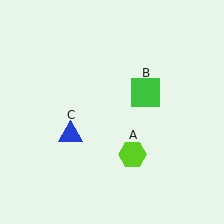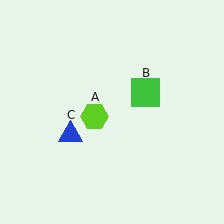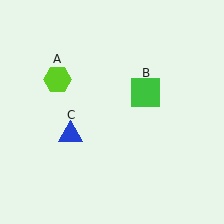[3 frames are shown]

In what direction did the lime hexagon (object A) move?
The lime hexagon (object A) moved up and to the left.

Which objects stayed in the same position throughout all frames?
Green square (object B) and blue triangle (object C) remained stationary.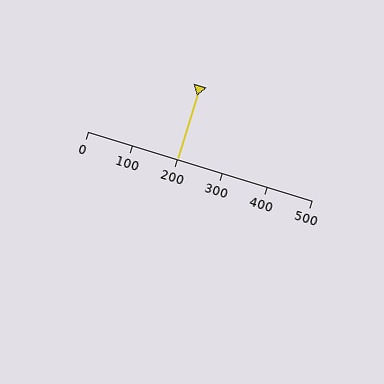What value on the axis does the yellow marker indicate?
The marker indicates approximately 200.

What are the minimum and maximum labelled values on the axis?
The axis runs from 0 to 500.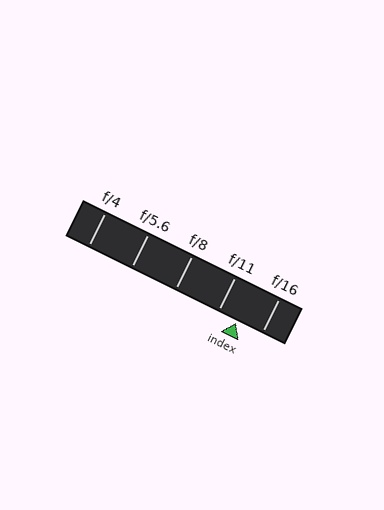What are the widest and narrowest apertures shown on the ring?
The widest aperture shown is f/4 and the narrowest is f/16.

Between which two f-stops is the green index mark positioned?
The index mark is between f/11 and f/16.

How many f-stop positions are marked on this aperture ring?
There are 5 f-stop positions marked.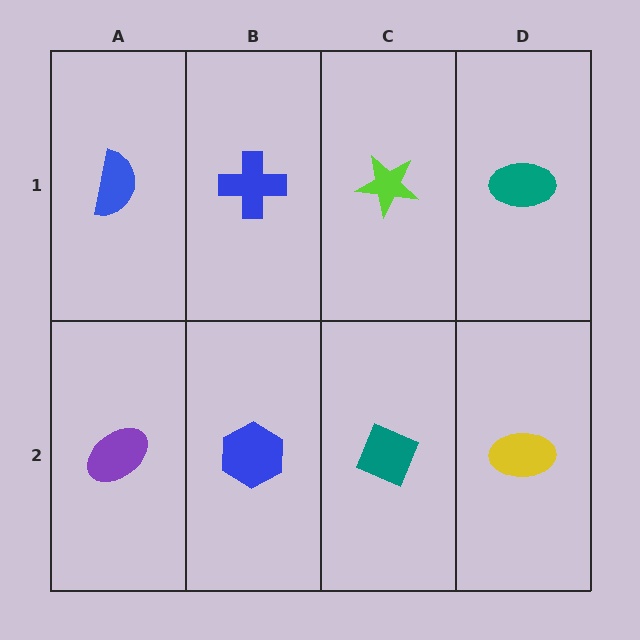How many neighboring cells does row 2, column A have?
2.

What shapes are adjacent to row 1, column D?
A yellow ellipse (row 2, column D), a lime star (row 1, column C).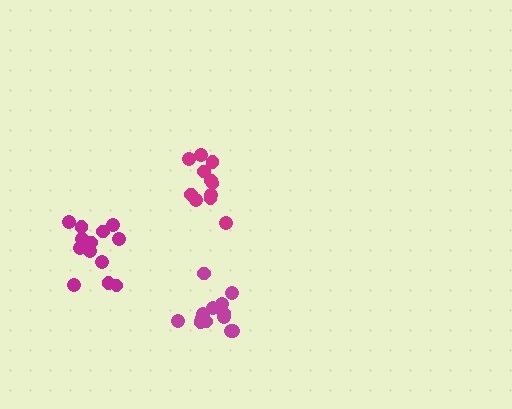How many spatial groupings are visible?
There are 3 spatial groupings.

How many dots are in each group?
Group 1: 13 dots, Group 2: 11 dots, Group 3: 13 dots (37 total).